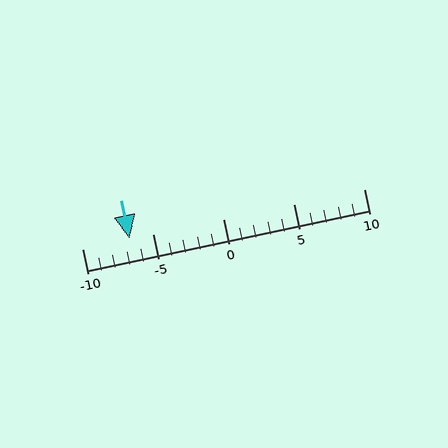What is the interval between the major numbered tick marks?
The major tick marks are spaced 5 units apart.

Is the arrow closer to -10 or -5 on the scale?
The arrow is closer to -5.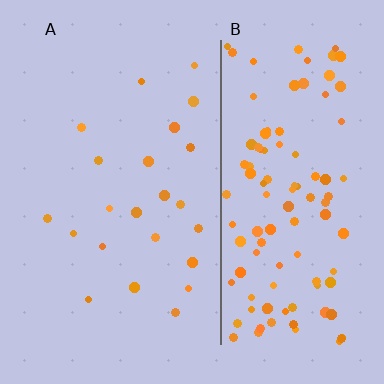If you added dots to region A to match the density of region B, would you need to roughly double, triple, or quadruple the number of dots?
Approximately quadruple.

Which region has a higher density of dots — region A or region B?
B (the right).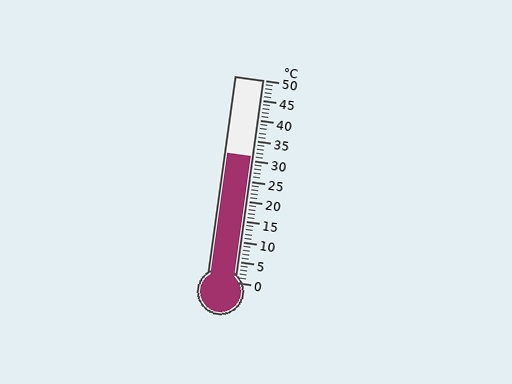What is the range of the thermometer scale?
The thermometer scale ranges from 0°C to 50°C.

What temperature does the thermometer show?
The thermometer shows approximately 31°C.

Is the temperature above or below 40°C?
The temperature is below 40°C.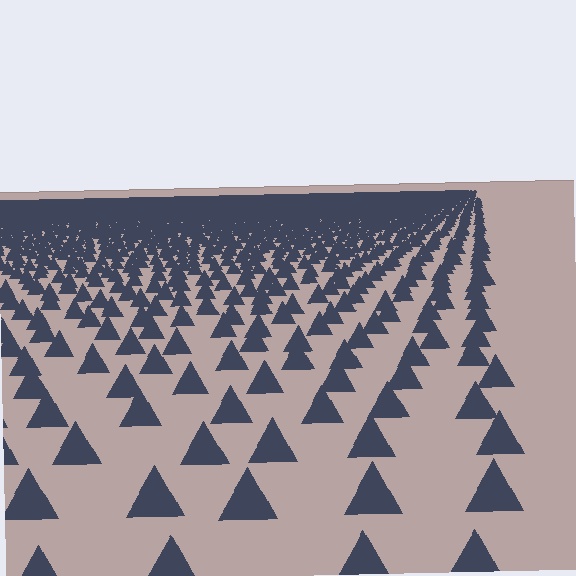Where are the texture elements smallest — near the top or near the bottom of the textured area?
Near the top.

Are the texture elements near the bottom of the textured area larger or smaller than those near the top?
Larger. Near the bottom, elements are closer to the viewer and appear at a bigger on-screen size.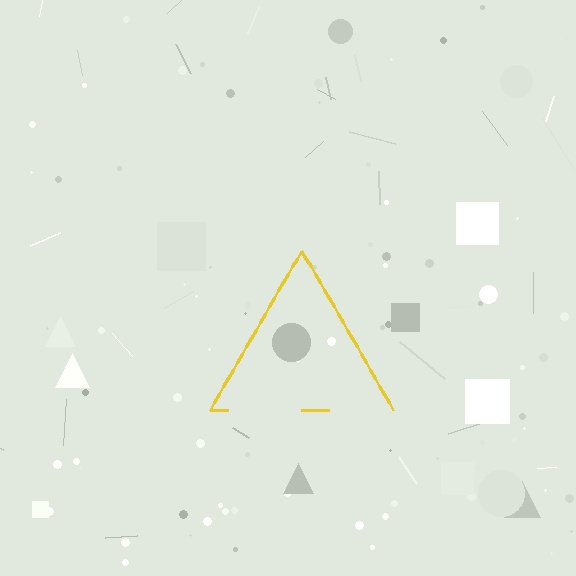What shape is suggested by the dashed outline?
The dashed outline suggests a triangle.